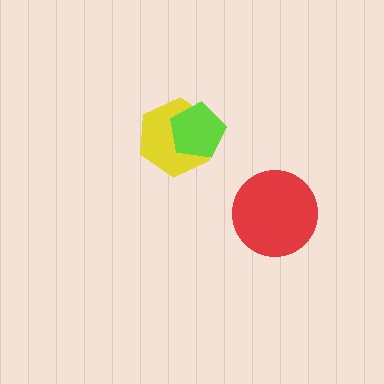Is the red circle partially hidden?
No, no other shape covers it.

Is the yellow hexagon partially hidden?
Yes, it is partially covered by another shape.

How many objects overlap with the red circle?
0 objects overlap with the red circle.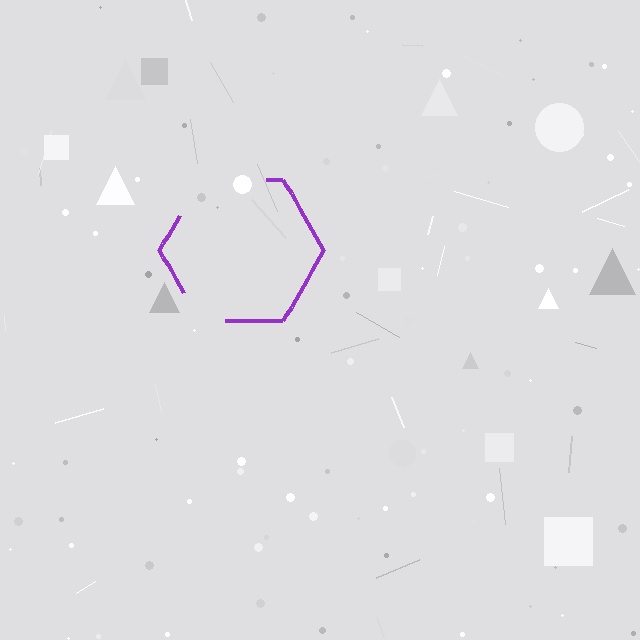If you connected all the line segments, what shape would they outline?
They would outline a hexagon.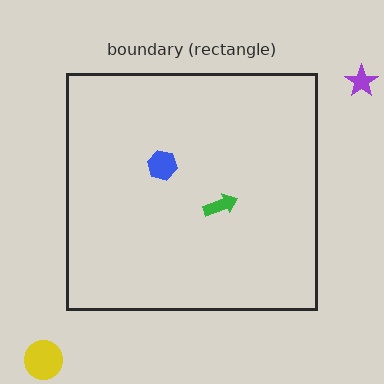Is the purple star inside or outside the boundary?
Outside.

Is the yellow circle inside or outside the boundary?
Outside.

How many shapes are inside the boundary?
2 inside, 2 outside.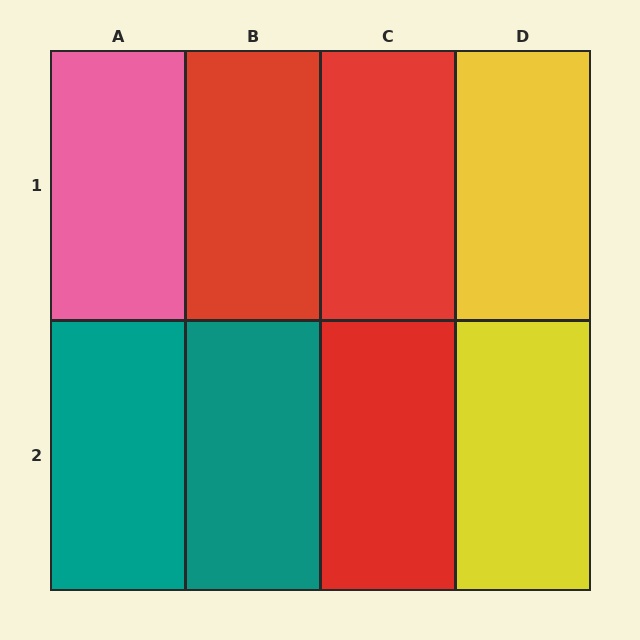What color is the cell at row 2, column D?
Yellow.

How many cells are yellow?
2 cells are yellow.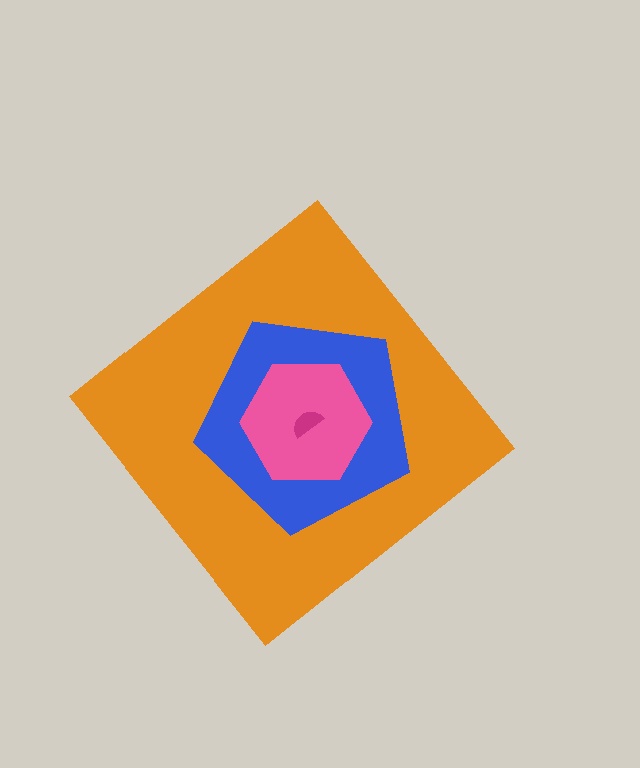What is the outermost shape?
The orange diamond.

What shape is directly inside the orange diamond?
The blue pentagon.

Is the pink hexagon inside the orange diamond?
Yes.